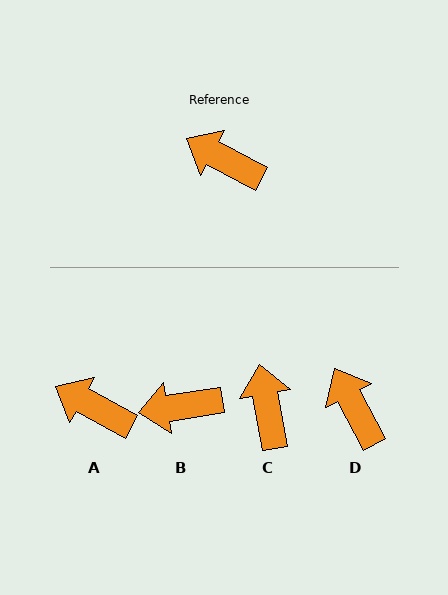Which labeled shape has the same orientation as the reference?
A.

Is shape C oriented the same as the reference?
No, it is off by about 51 degrees.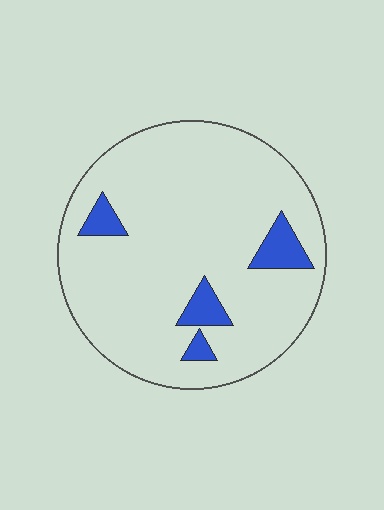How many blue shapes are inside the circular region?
4.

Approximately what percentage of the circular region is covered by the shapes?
Approximately 10%.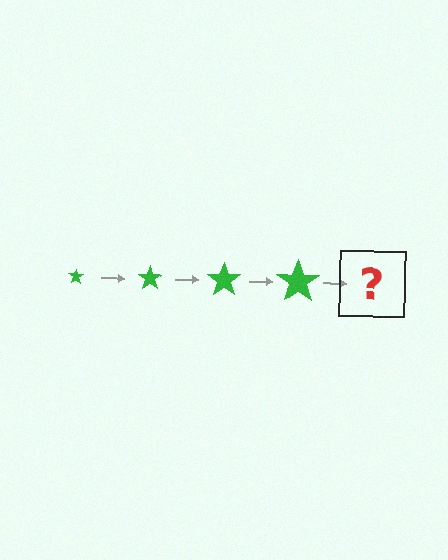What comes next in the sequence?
The next element should be a green star, larger than the previous one.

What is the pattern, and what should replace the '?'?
The pattern is that the star gets progressively larger each step. The '?' should be a green star, larger than the previous one.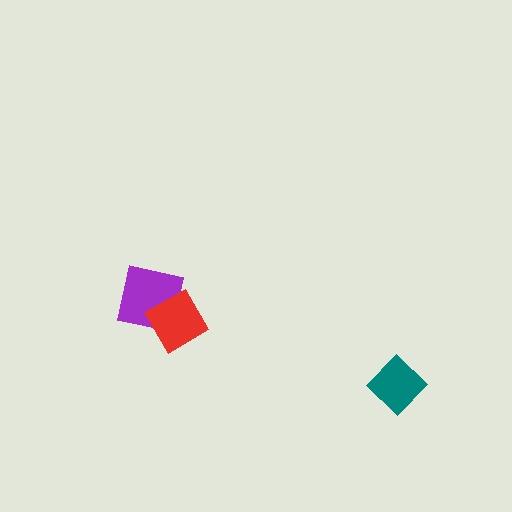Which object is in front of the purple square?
The red diamond is in front of the purple square.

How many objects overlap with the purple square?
1 object overlaps with the purple square.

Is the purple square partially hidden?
Yes, it is partially covered by another shape.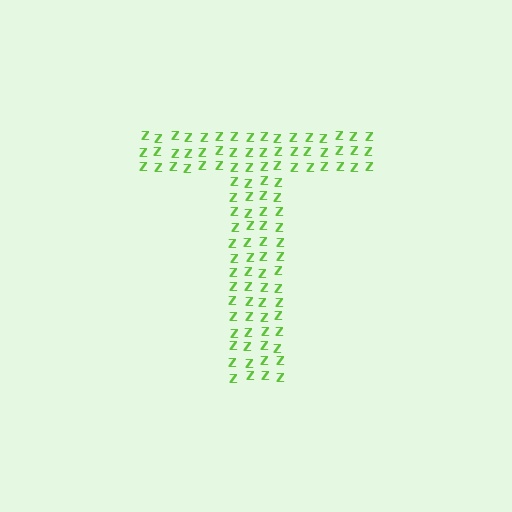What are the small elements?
The small elements are letter Z's.